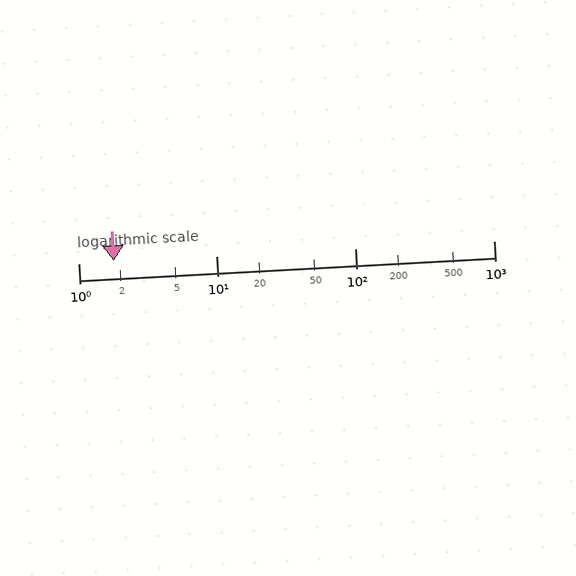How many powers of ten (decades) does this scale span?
The scale spans 3 decades, from 1 to 1000.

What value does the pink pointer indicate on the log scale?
The pointer indicates approximately 1.8.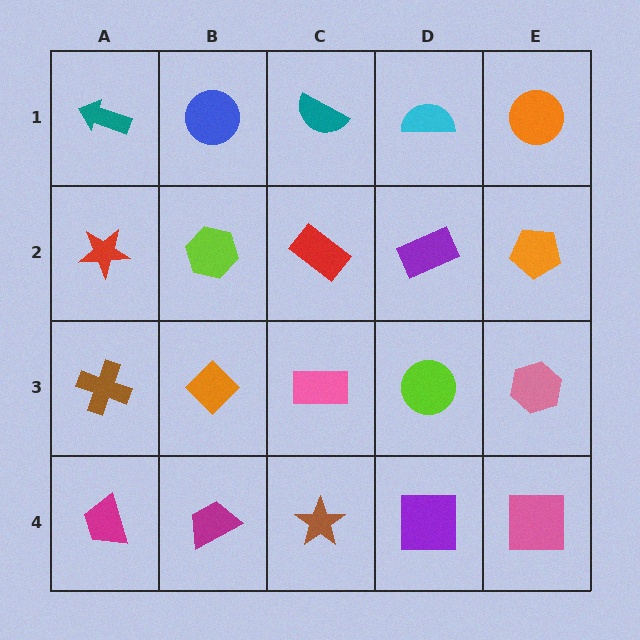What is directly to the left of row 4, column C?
A magenta trapezoid.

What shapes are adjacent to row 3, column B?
A lime hexagon (row 2, column B), a magenta trapezoid (row 4, column B), a brown cross (row 3, column A), a pink rectangle (row 3, column C).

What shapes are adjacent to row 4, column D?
A lime circle (row 3, column D), a brown star (row 4, column C), a pink square (row 4, column E).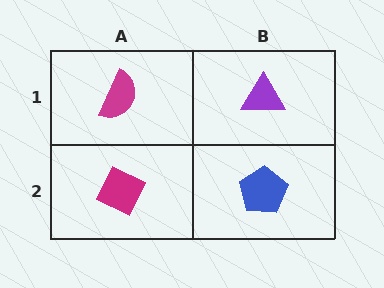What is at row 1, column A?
A magenta semicircle.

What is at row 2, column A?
A magenta diamond.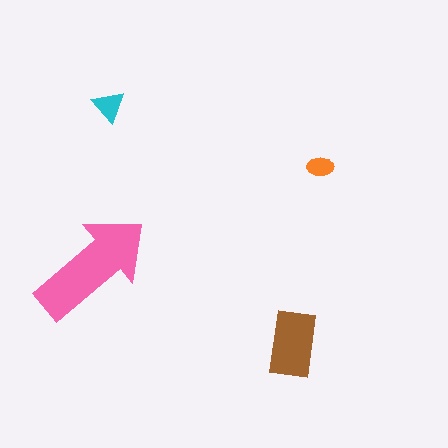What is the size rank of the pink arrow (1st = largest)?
1st.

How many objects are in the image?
There are 4 objects in the image.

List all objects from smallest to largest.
The orange ellipse, the cyan triangle, the brown rectangle, the pink arrow.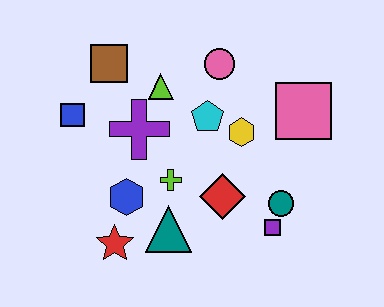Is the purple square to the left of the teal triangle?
No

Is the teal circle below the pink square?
Yes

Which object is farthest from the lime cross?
The pink square is farthest from the lime cross.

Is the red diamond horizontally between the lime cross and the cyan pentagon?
No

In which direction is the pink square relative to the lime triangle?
The pink square is to the right of the lime triangle.